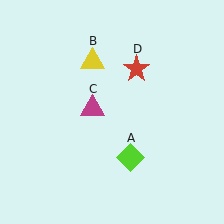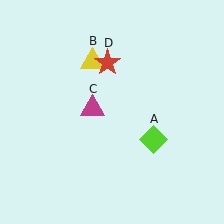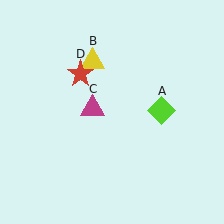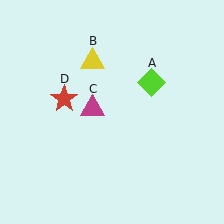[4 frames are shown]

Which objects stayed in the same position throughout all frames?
Yellow triangle (object B) and magenta triangle (object C) remained stationary.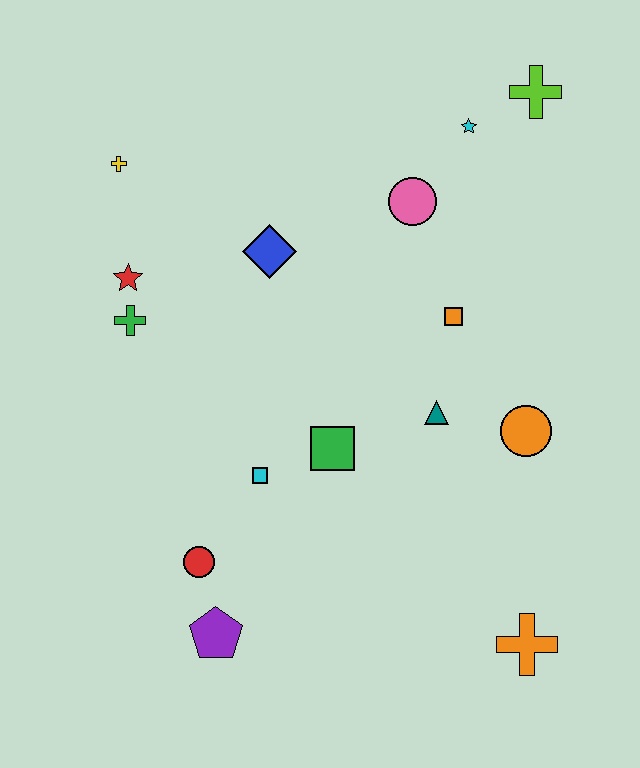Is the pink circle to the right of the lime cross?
No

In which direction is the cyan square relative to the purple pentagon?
The cyan square is above the purple pentagon.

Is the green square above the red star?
No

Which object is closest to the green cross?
The red star is closest to the green cross.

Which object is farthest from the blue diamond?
The orange cross is farthest from the blue diamond.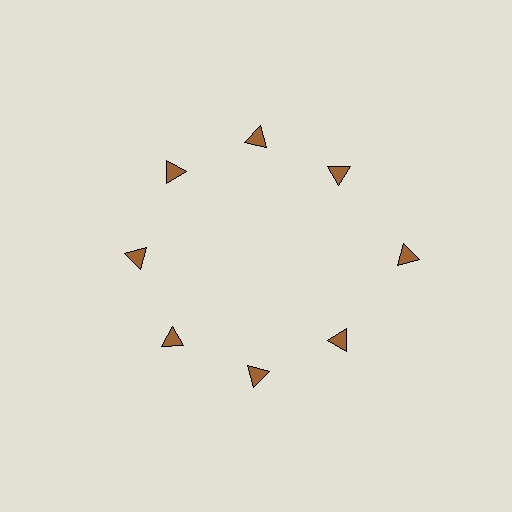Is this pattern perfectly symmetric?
No. The 8 brown triangles are arranged in a ring, but one element near the 3 o'clock position is pushed outward from the center, breaking the 8-fold rotational symmetry.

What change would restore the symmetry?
The symmetry would be restored by moving it inward, back onto the ring so that all 8 triangles sit at equal angles and equal distance from the center.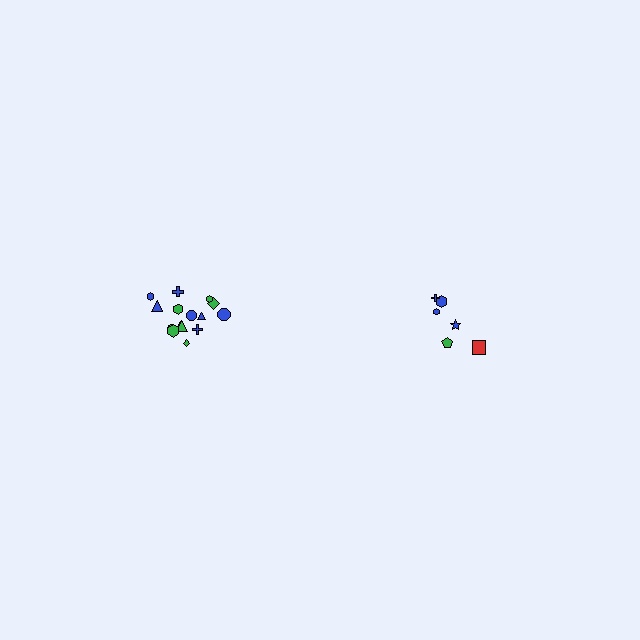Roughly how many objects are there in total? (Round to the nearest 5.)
Roughly 20 objects in total.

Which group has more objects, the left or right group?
The left group.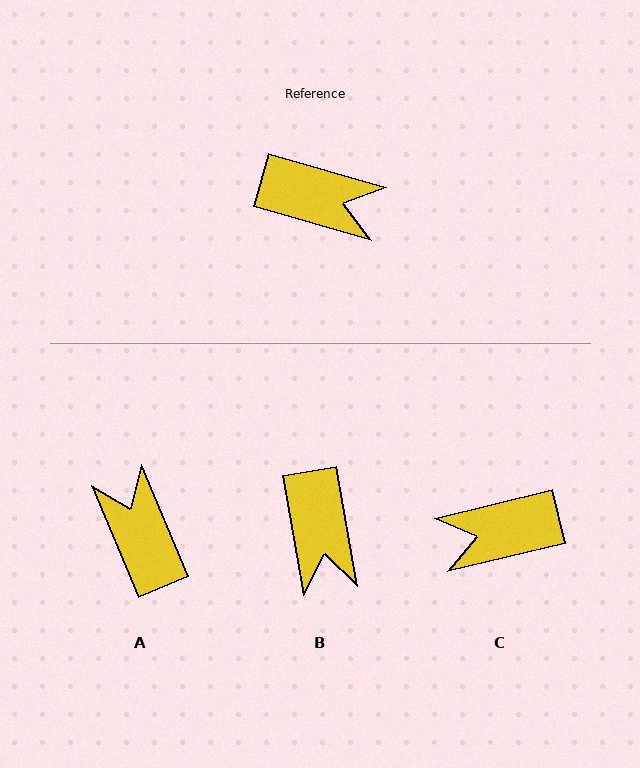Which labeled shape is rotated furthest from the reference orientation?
C, about 150 degrees away.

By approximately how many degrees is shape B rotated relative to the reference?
Approximately 64 degrees clockwise.